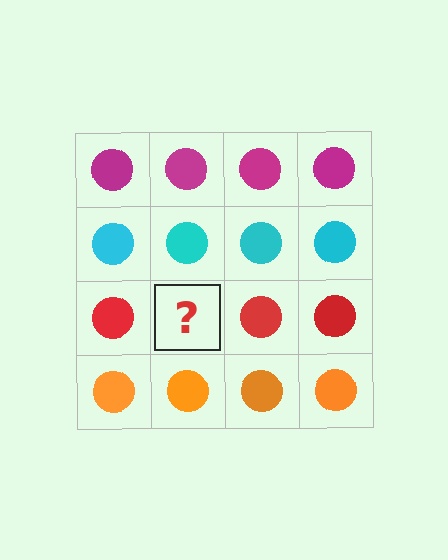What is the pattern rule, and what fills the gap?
The rule is that each row has a consistent color. The gap should be filled with a red circle.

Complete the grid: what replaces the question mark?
The question mark should be replaced with a red circle.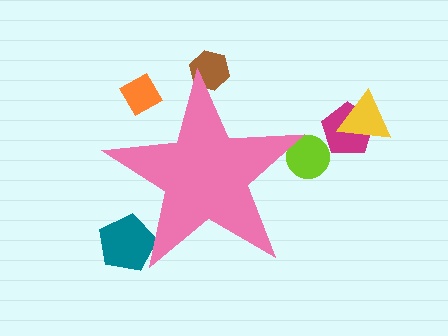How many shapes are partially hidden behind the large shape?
4 shapes are partially hidden.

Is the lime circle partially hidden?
Yes, the lime circle is partially hidden behind the pink star.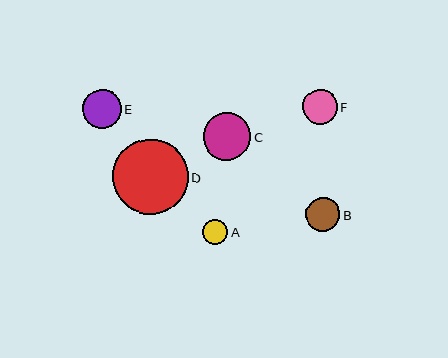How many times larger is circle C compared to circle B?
Circle C is approximately 1.4 times the size of circle B.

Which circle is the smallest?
Circle A is the smallest with a size of approximately 25 pixels.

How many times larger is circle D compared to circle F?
Circle D is approximately 2.2 times the size of circle F.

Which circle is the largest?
Circle D is the largest with a size of approximately 75 pixels.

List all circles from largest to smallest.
From largest to smallest: D, C, E, F, B, A.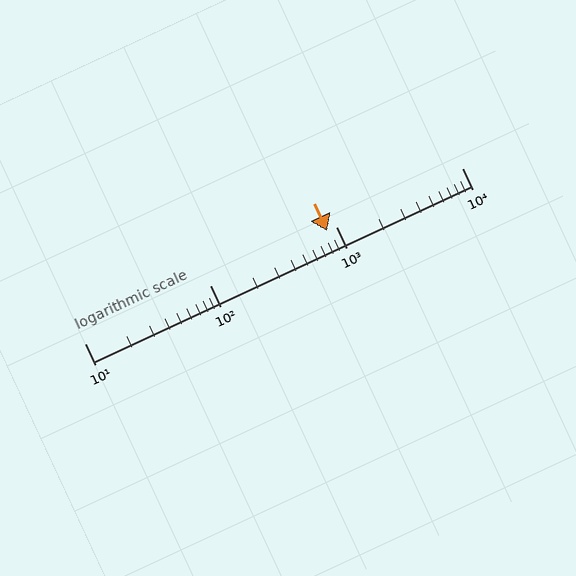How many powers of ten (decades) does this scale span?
The scale spans 3 decades, from 10 to 10000.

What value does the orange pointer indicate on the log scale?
The pointer indicates approximately 850.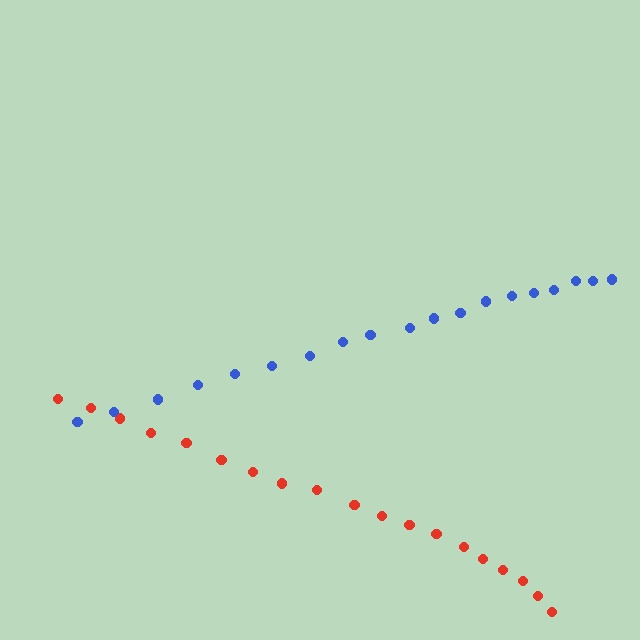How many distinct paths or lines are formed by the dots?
There are 2 distinct paths.